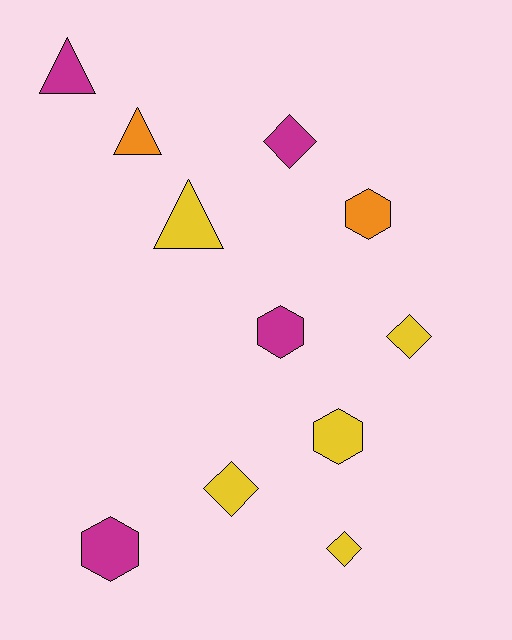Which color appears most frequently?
Yellow, with 5 objects.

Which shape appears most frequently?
Hexagon, with 4 objects.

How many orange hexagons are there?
There is 1 orange hexagon.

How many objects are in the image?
There are 11 objects.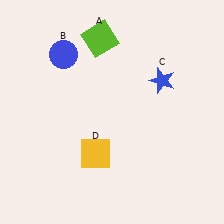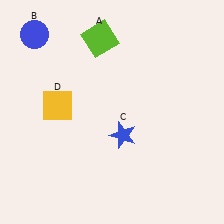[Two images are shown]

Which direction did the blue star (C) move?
The blue star (C) moved down.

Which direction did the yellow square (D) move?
The yellow square (D) moved up.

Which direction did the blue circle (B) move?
The blue circle (B) moved left.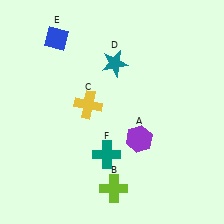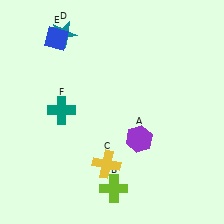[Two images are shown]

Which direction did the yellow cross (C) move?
The yellow cross (C) moved down.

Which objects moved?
The objects that moved are: the yellow cross (C), the teal star (D), the teal cross (F).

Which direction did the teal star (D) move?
The teal star (D) moved left.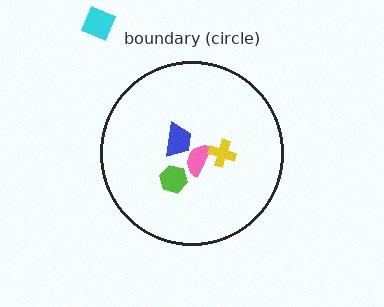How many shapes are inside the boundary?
4 inside, 1 outside.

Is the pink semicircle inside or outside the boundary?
Inside.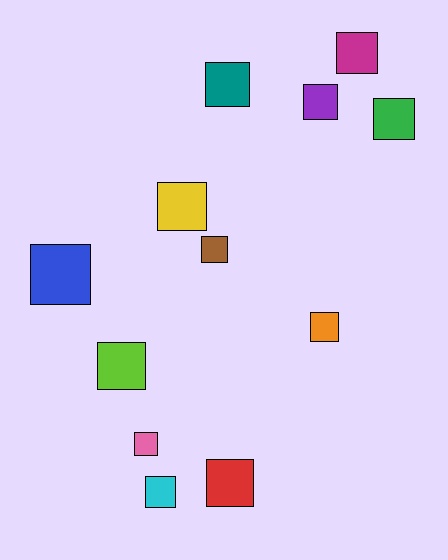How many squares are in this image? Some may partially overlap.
There are 12 squares.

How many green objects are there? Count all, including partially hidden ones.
There is 1 green object.